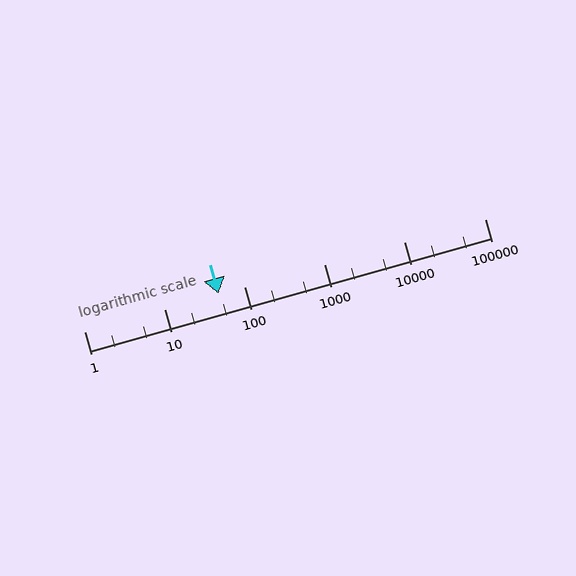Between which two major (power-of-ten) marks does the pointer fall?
The pointer is between 10 and 100.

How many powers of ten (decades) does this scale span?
The scale spans 5 decades, from 1 to 100000.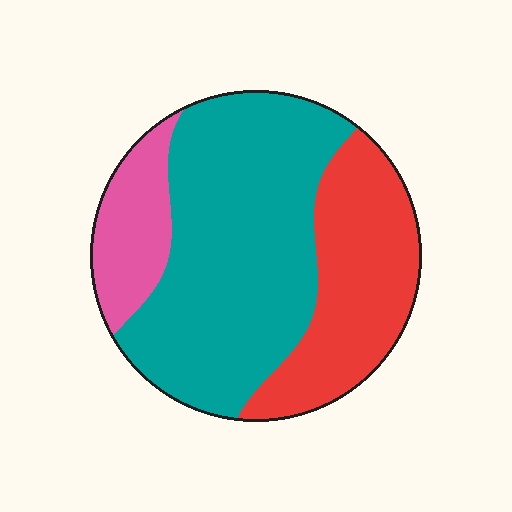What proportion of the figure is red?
Red covers 30% of the figure.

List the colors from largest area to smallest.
From largest to smallest: teal, red, pink.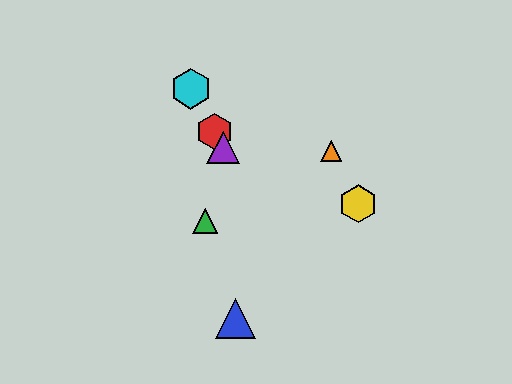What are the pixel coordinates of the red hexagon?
The red hexagon is at (214, 131).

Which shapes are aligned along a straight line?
The red hexagon, the purple triangle, the cyan hexagon are aligned along a straight line.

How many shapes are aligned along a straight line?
3 shapes (the red hexagon, the purple triangle, the cyan hexagon) are aligned along a straight line.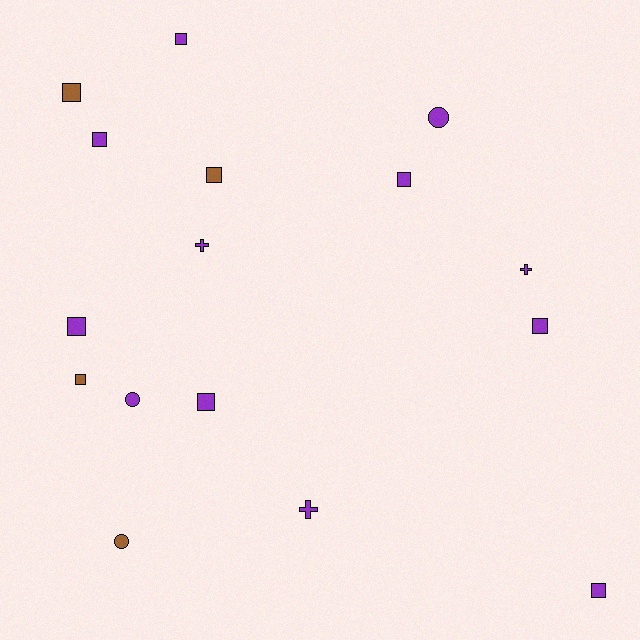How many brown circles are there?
There is 1 brown circle.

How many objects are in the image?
There are 16 objects.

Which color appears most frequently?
Purple, with 12 objects.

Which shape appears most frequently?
Square, with 10 objects.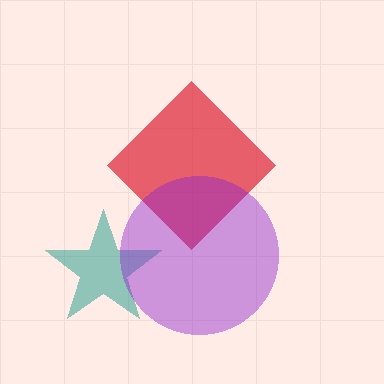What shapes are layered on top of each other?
The layered shapes are: a red diamond, a teal star, a purple circle.